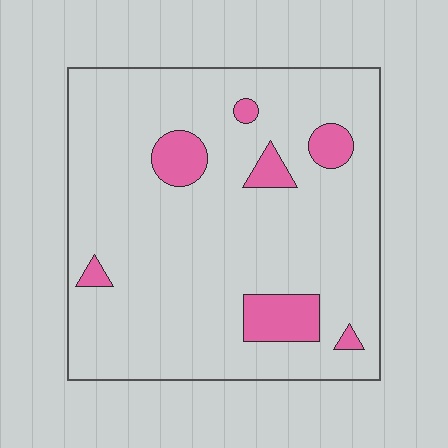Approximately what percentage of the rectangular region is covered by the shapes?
Approximately 10%.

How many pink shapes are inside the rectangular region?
7.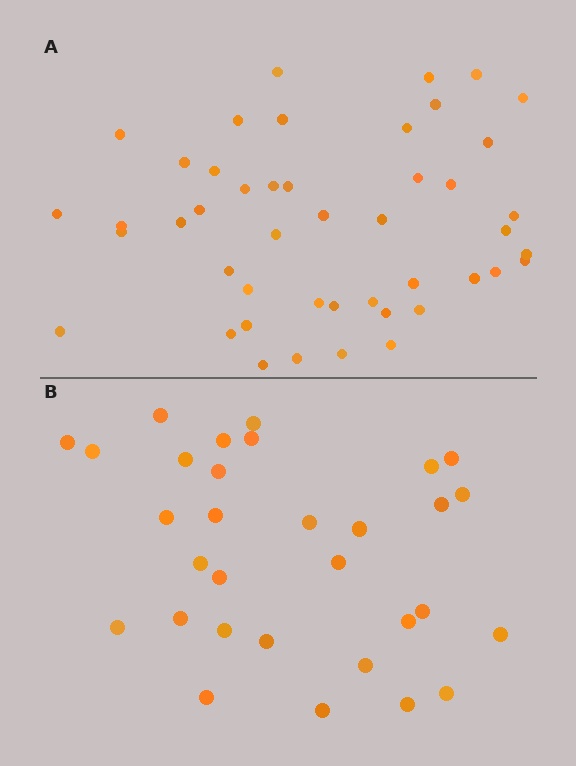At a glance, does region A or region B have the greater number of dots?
Region A (the top region) has more dots.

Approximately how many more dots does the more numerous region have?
Region A has approximately 15 more dots than region B.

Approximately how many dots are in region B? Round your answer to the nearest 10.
About 30 dots. (The exact count is 31, which rounds to 30.)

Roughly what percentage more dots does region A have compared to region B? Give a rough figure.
About 50% more.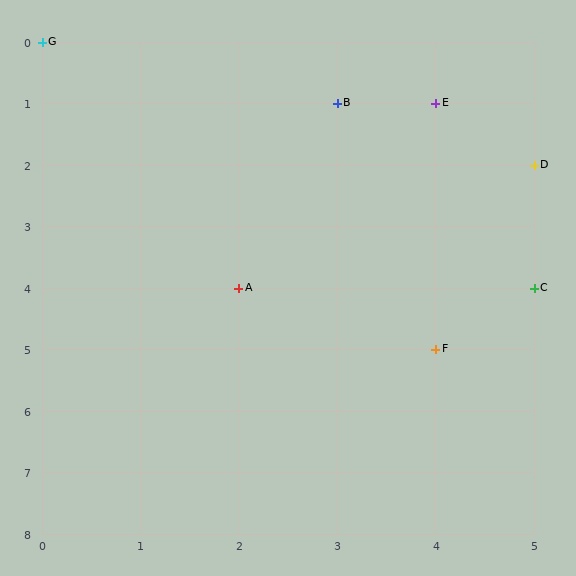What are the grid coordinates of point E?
Point E is at grid coordinates (4, 1).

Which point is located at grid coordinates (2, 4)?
Point A is at (2, 4).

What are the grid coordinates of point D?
Point D is at grid coordinates (5, 2).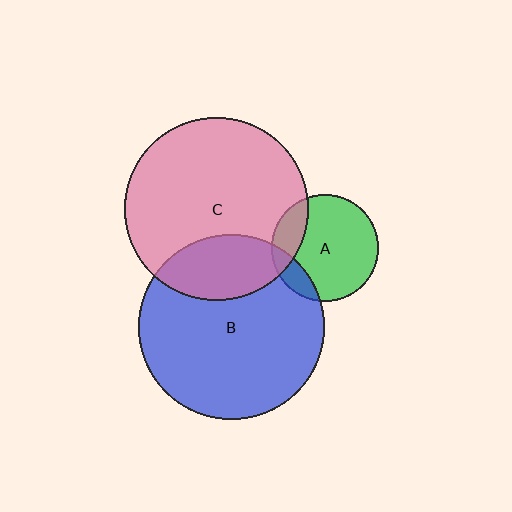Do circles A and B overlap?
Yes.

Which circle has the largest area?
Circle B (blue).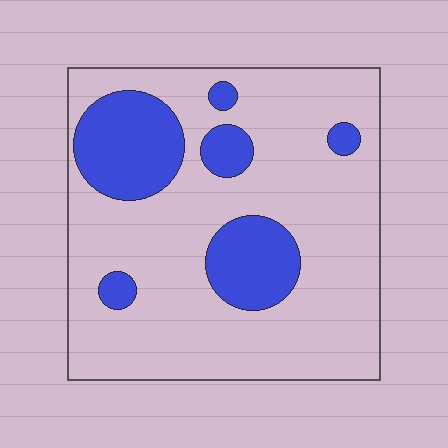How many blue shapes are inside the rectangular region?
6.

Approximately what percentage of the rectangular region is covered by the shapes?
Approximately 20%.